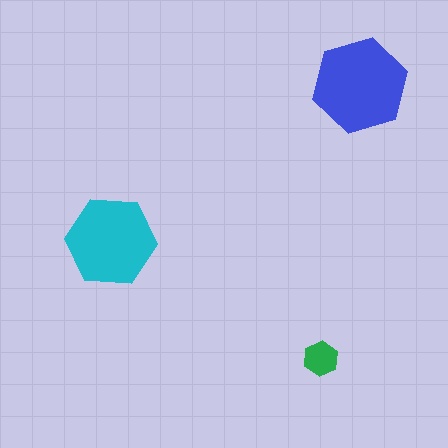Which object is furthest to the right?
The blue hexagon is rightmost.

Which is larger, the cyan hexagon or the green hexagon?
The cyan one.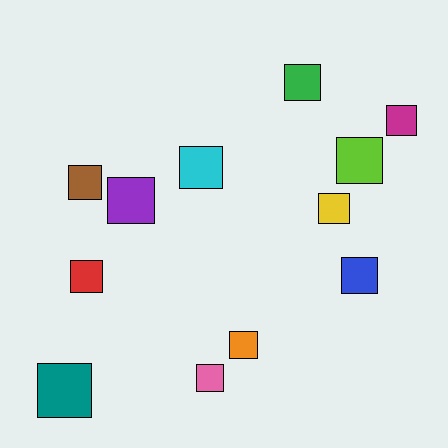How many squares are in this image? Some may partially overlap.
There are 12 squares.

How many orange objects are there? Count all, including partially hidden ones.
There is 1 orange object.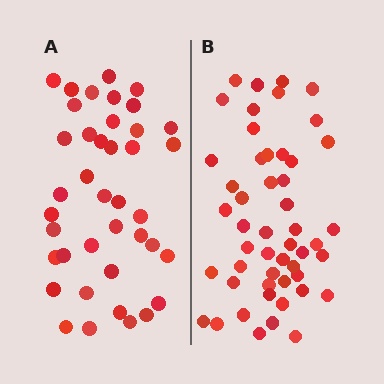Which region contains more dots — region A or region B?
Region B (the right region) has more dots.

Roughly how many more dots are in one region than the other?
Region B has roughly 10 or so more dots than region A.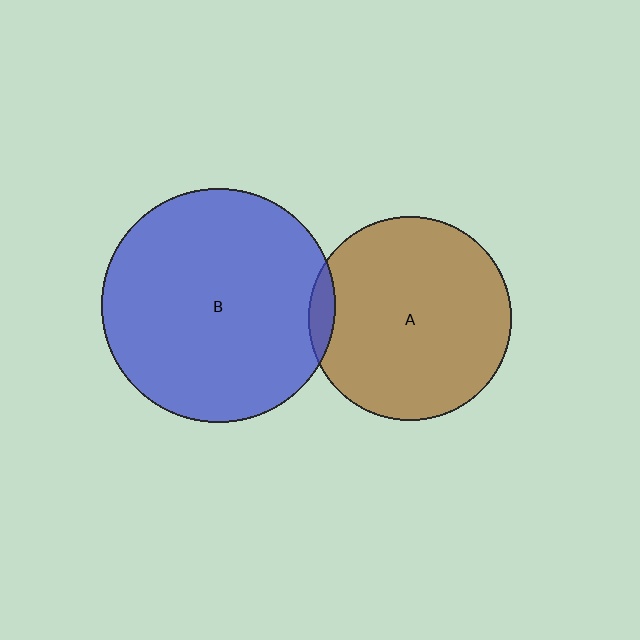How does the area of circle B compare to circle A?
Approximately 1.3 times.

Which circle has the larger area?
Circle B (blue).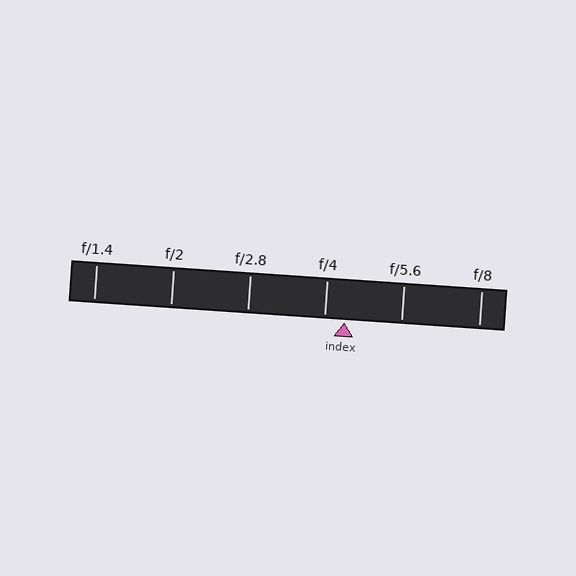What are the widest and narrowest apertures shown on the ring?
The widest aperture shown is f/1.4 and the narrowest is f/8.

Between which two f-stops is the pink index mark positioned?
The index mark is between f/4 and f/5.6.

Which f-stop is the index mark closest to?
The index mark is closest to f/4.